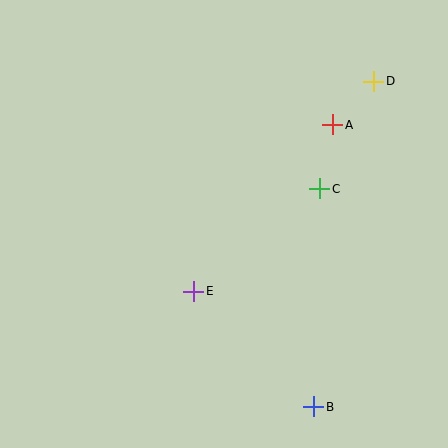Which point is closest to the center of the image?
Point E at (194, 291) is closest to the center.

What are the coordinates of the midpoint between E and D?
The midpoint between E and D is at (284, 186).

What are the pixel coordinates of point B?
Point B is at (314, 407).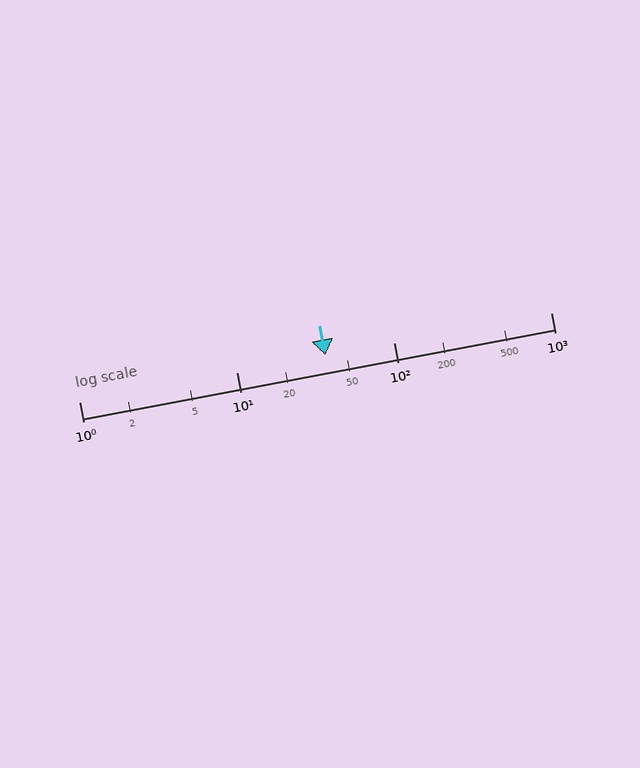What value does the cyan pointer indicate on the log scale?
The pointer indicates approximately 37.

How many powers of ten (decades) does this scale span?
The scale spans 3 decades, from 1 to 1000.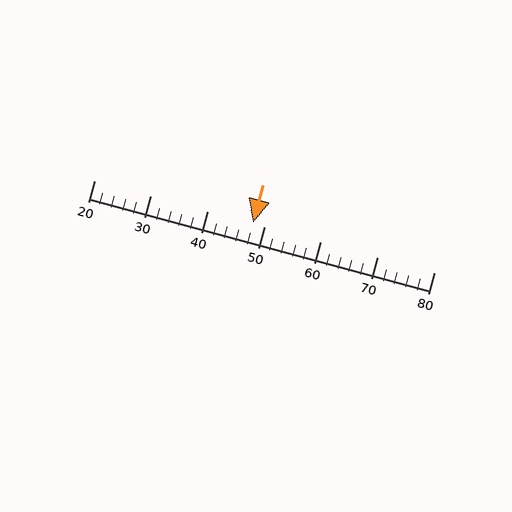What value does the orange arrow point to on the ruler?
The orange arrow points to approximately 48.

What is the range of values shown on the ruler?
The ruler shows values from 20 to 80.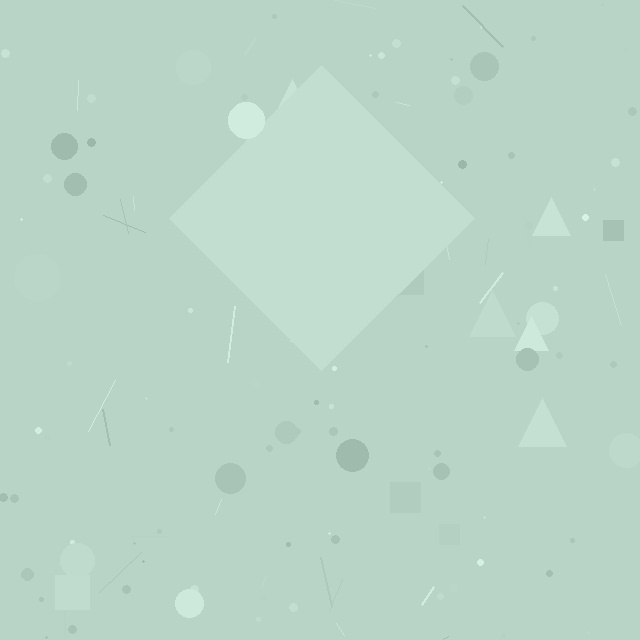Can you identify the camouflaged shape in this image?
The camouflaged shape is a diamond.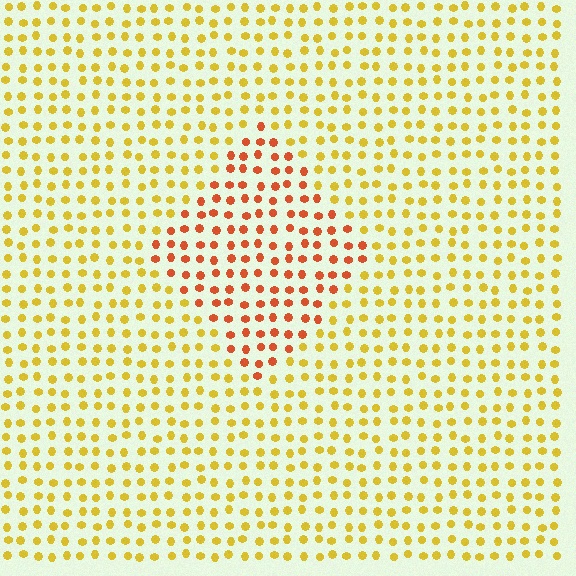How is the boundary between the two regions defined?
The boundary is defined purely by a slight shift in hue (about 39 degrees). Spacing, size, and orientation are identical on both sides.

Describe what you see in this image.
The image is filled with small yellow elements in a uniform arrangement. A diamond-shaped region is visible where the elements are tinted to a slightly different hue, forming a subtle color boundary.